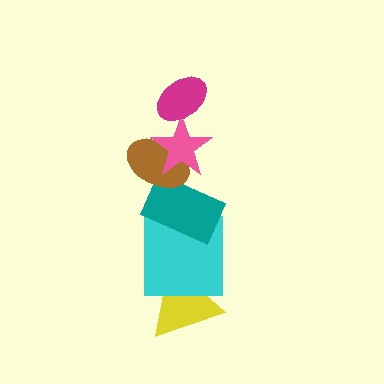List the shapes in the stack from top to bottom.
From top to bottom: the magenta ellipse, the pink star, the brown ellipse, the teal rectangle, the cyan square, the yellow triangle.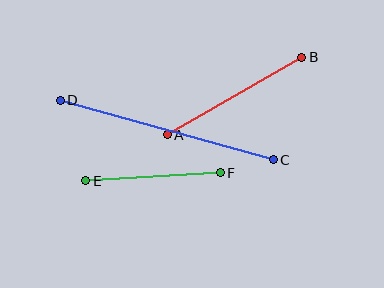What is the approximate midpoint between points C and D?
The midpoint is at approximately (167, 130) pixels.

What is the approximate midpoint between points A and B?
The midpoint is at approximately (235, 96) pixels.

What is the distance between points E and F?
The distance is approximately 135 pixels.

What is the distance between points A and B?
The distance is approximately 155 pixels.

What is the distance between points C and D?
The distance is approximately 221 pixels.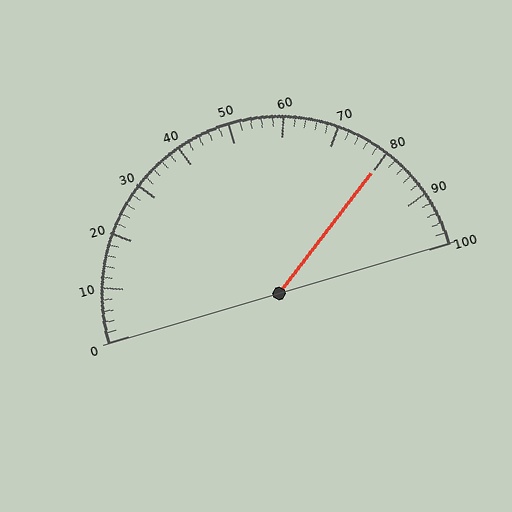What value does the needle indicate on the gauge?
The needle indicates approximately 80.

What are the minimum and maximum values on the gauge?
The gauge ranges from 0 to 100.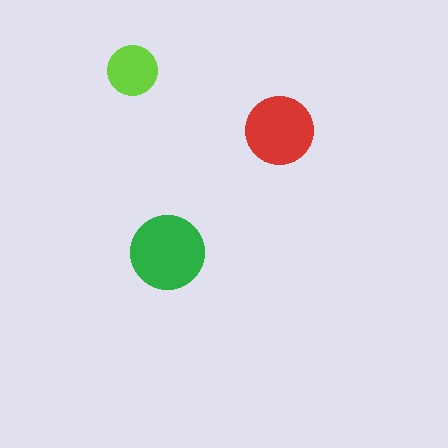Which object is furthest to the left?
The lime circle is leftmost.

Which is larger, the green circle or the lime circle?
The green one.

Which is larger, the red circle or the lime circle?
The red one.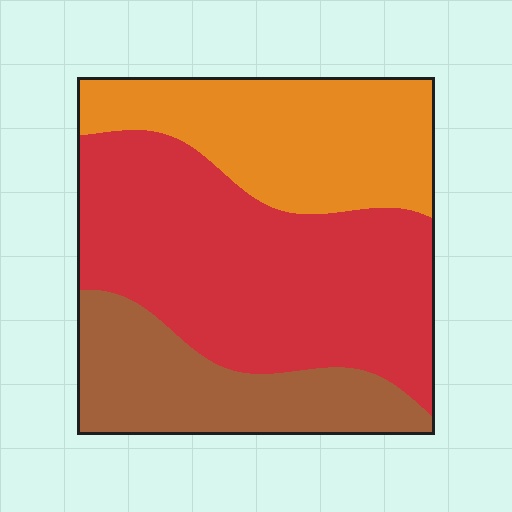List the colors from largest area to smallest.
From largest to smallest: red, orange, brown.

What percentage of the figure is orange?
Orange takes up about one quarter (1/4) of the figure.